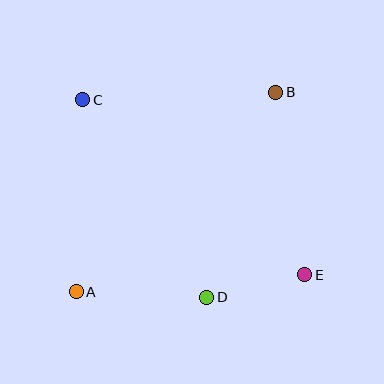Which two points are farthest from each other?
Points C and E are farthest from each other.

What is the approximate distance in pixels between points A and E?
The distance between A and E is approximately 229 pixels.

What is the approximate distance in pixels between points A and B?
The distance between A and B is approximately 282 pixels.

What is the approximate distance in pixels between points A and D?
The distance between A and D is approximately 131 pixels.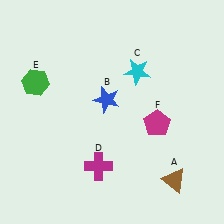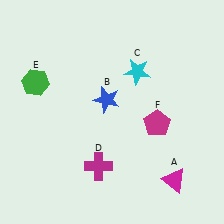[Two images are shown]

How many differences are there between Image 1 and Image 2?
There is 1 difference between the two images.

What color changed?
The triangle (A) changed from brown in Image 1 to magenta in Image 2.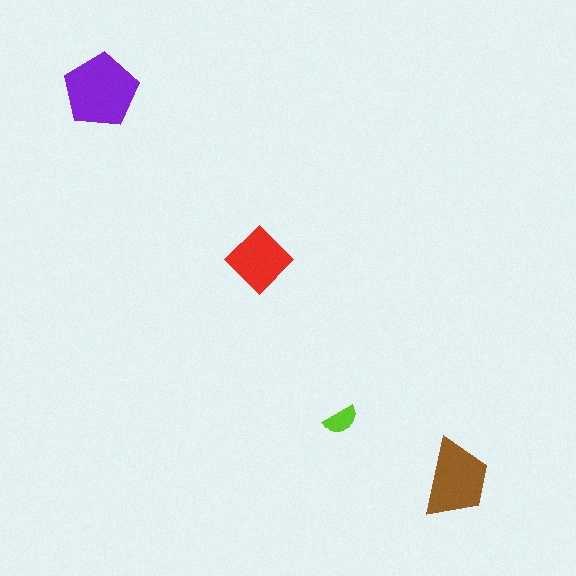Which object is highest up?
The purple pentagon is topmost.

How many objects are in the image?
There are 4 objects in the image.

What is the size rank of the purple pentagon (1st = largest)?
1st.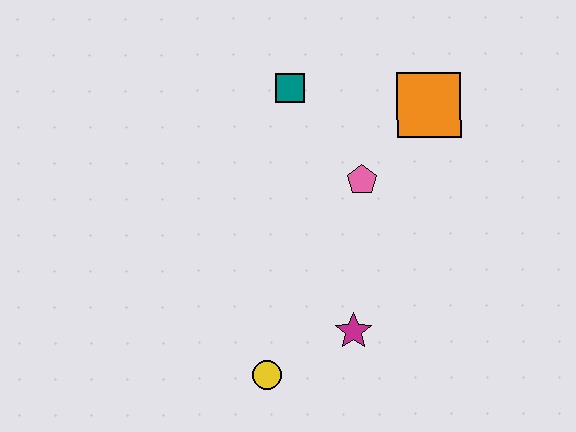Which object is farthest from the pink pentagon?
The yellow circle is farthest from the pink pentagon.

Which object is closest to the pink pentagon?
The orange square is closest to the pink pentagon.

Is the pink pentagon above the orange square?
No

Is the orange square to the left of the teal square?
No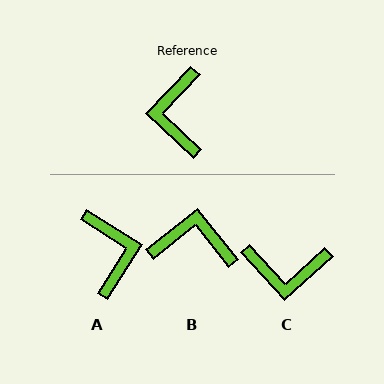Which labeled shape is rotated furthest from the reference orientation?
A, about 168 degrees away.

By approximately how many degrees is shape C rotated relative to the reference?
Approximately 87 degrees counter-clockwise.